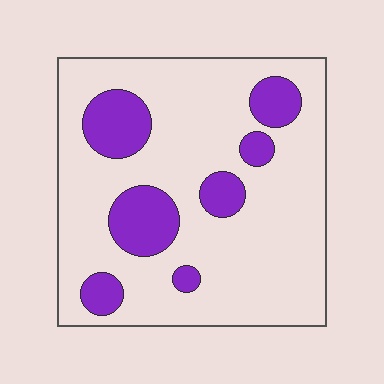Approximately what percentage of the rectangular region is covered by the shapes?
Approximately 20%.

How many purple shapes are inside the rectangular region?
7.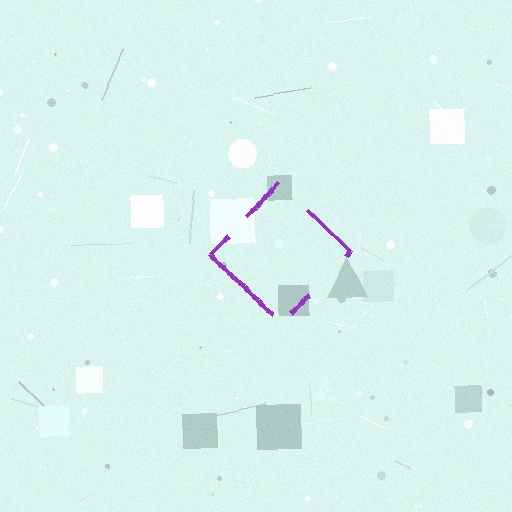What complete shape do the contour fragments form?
The contour fragments form a diamond.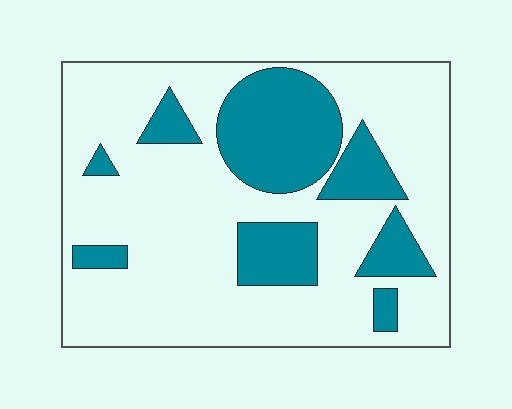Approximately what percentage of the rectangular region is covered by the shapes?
Approximately 25%.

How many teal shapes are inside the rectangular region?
8.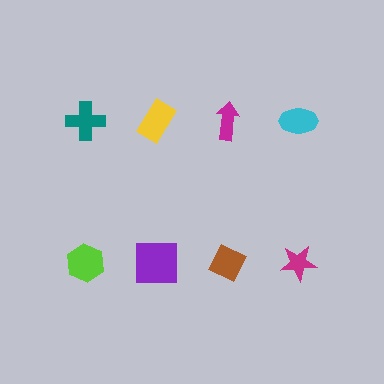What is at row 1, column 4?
A cyan ellipse.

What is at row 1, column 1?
A teal cross.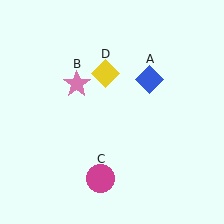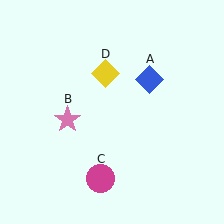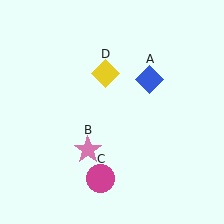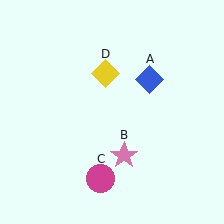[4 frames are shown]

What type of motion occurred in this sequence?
The pink star (object B) rotated counterclockwise around the center of the scene.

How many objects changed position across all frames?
1 object changed position: pink star (object B).